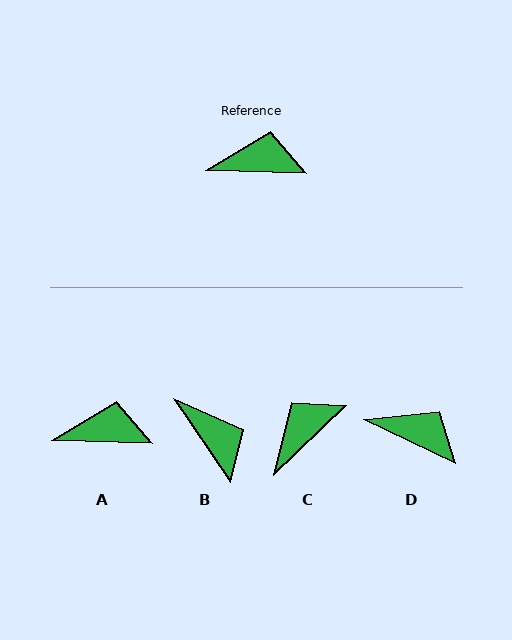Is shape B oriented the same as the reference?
No, it is off by about 54 degrees.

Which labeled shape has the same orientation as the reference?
A.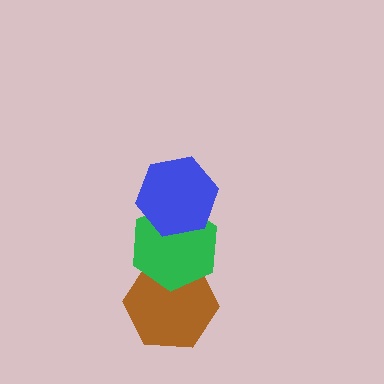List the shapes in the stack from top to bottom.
From top to bottom: the blue hexagon, the green hexagon, the brown hexagon.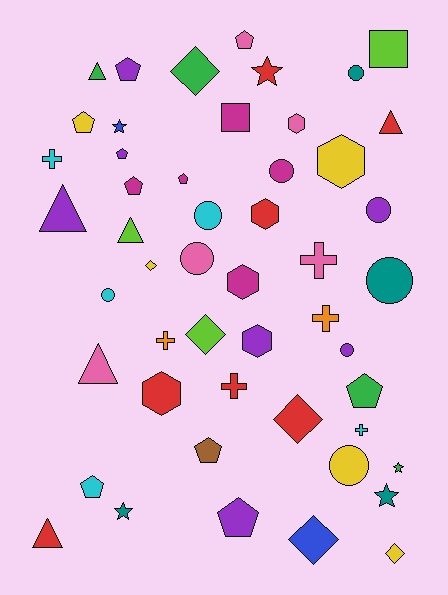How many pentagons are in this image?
There are 10 pentagons.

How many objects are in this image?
There are 50 objects.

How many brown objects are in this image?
There is 1 brown object.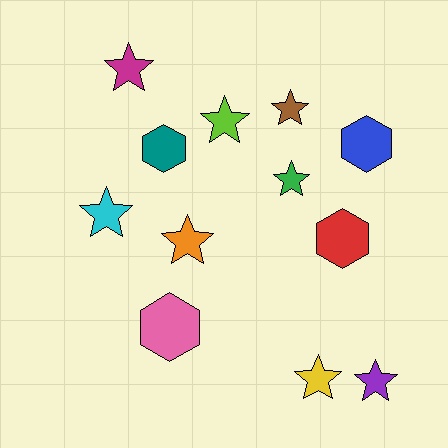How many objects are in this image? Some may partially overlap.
There are 12 objects.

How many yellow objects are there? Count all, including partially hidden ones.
There is 1 yellow object.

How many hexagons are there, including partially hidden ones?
There are 4 hexagons.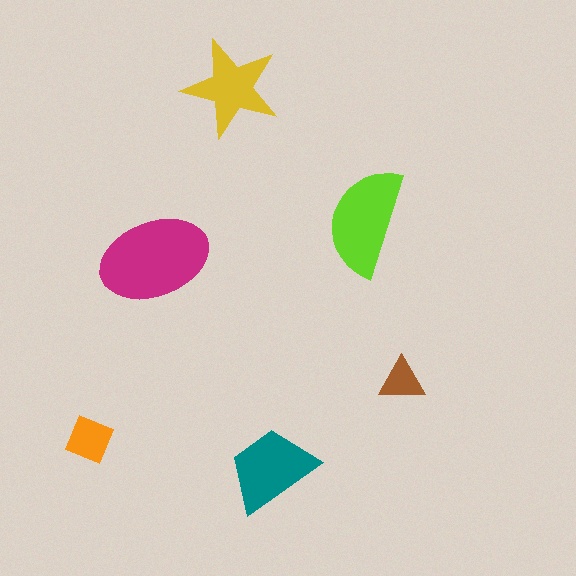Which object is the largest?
The magenta ellipse.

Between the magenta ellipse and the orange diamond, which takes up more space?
The magenta ellipse.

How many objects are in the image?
There are 6 objects in the image.